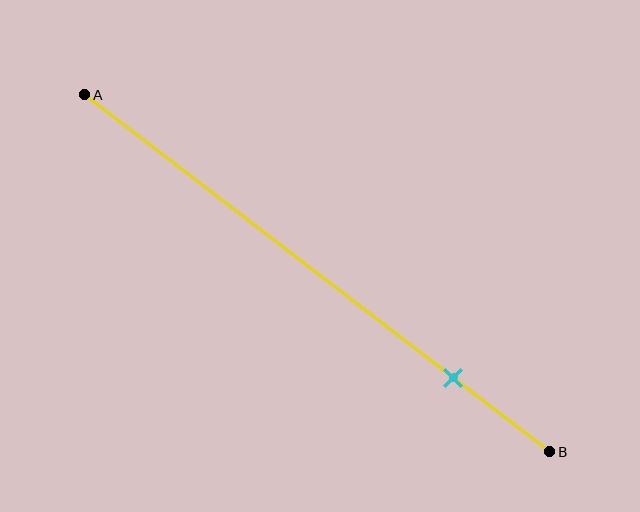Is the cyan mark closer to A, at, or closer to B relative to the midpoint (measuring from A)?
The cyan mark is closer to point B than the midpoint of segment AB.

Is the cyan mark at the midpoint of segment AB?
No, the mark is at about 80% from A, not at the 50% midpoint.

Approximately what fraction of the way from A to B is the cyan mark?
The cyan mark is approximately 80% of the way from A to B.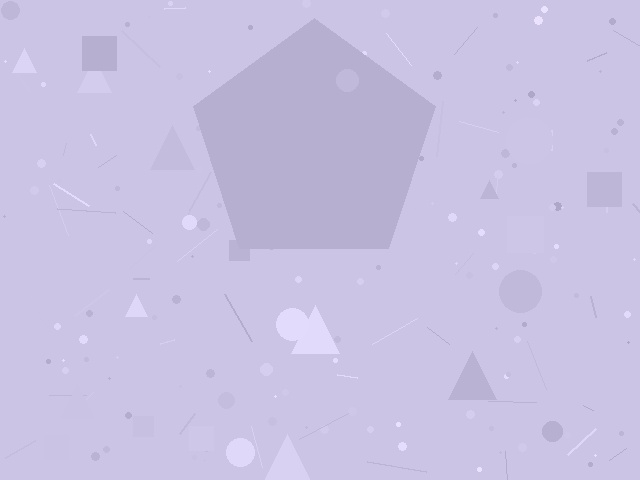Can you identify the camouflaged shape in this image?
The camouflaged shape is a pentagon.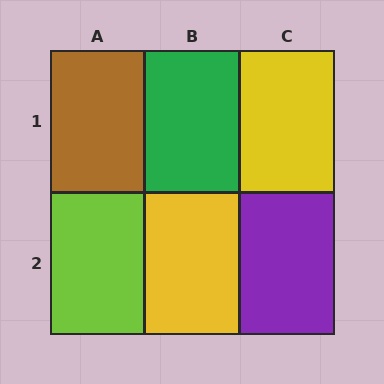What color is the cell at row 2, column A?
Lime.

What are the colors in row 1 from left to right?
Brown, green, yellow.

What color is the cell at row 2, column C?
Purple.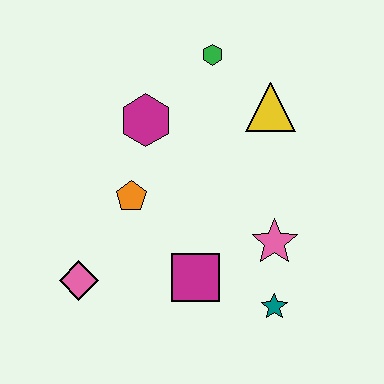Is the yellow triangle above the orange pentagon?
Yes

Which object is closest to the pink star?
The teal star is closest to the pink star.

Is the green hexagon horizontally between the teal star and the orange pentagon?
Yes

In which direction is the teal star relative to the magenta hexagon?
The teal star is below the magenta hexagon.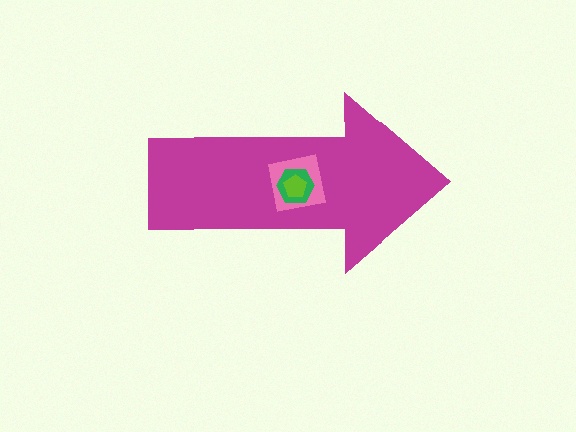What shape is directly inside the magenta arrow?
The pink square.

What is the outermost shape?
The magenta arrow.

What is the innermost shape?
The lime pentagon.